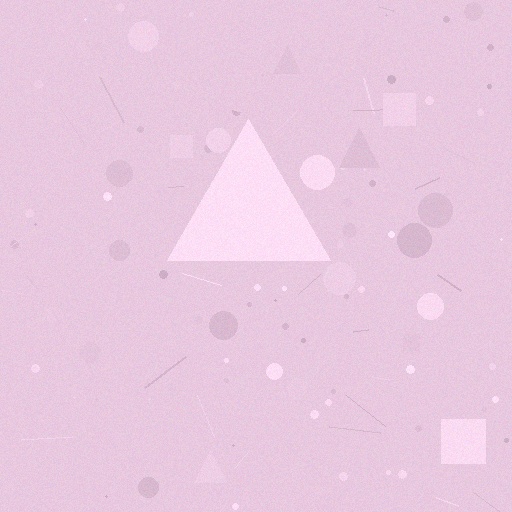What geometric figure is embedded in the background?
A triangle is embedded in the background.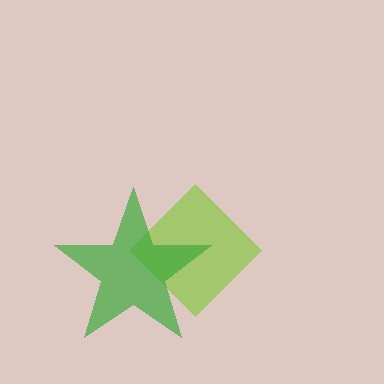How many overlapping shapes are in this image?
There are 2 overlapping shapes in the image.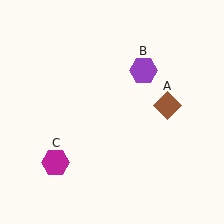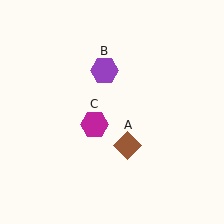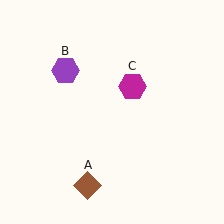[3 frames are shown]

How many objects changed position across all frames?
3 objects changed position: brown diamond (object A), purple hexagon (object B), magenta hexagon (object C).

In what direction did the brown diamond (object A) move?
The brown diamond (object A) moved down and to the left.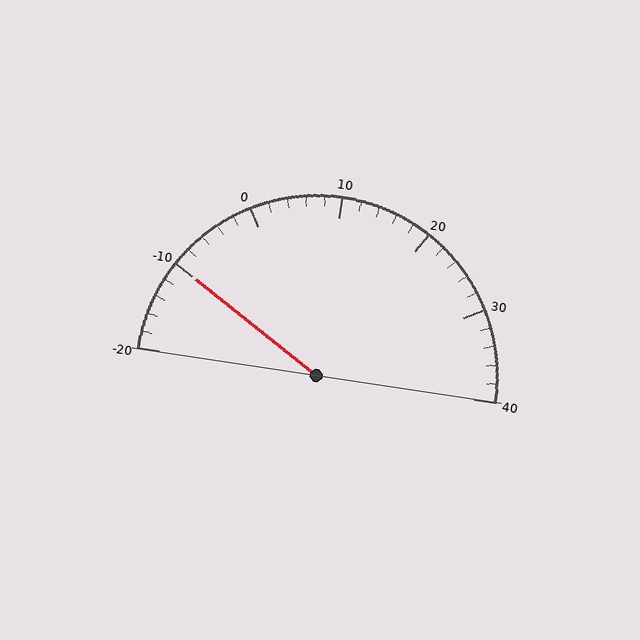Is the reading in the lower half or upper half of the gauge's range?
The reading is in the lower half of the range (-20 to 40).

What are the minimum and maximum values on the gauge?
The gauge ranges from -20 to 40.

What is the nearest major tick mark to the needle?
The nearest major tick mark is -10.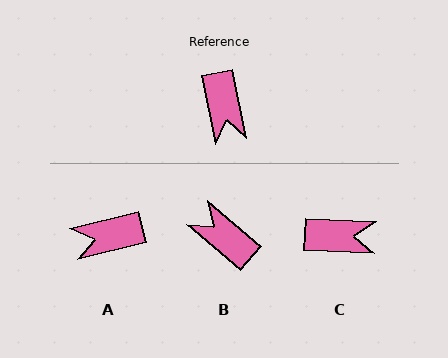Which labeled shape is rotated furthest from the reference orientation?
B, about 142 degrees away.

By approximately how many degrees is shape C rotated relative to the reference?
Approximately 76 degrees counter-clockwise.